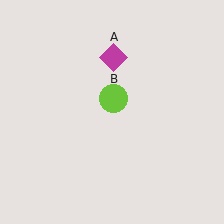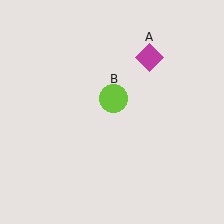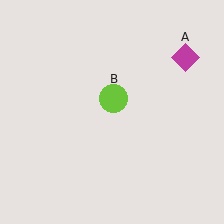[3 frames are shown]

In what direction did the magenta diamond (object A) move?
The magenta diamond (object A) moved right.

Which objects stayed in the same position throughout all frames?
Lime circle (object B) remained stationary.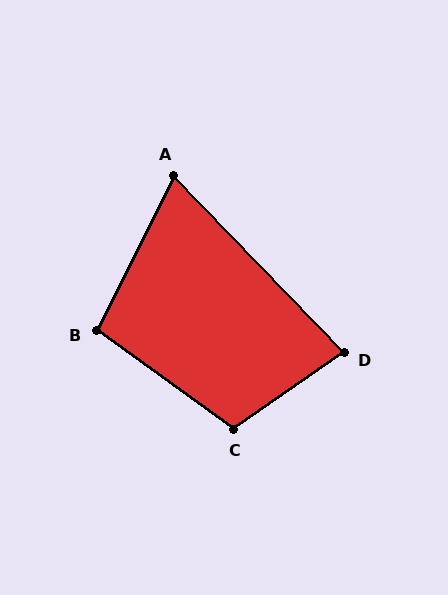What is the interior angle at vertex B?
Approximately 99 degrees (obtuse).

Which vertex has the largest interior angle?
C, at approximately 109 degrees.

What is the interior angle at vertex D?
Approximately 81 degrees (acute).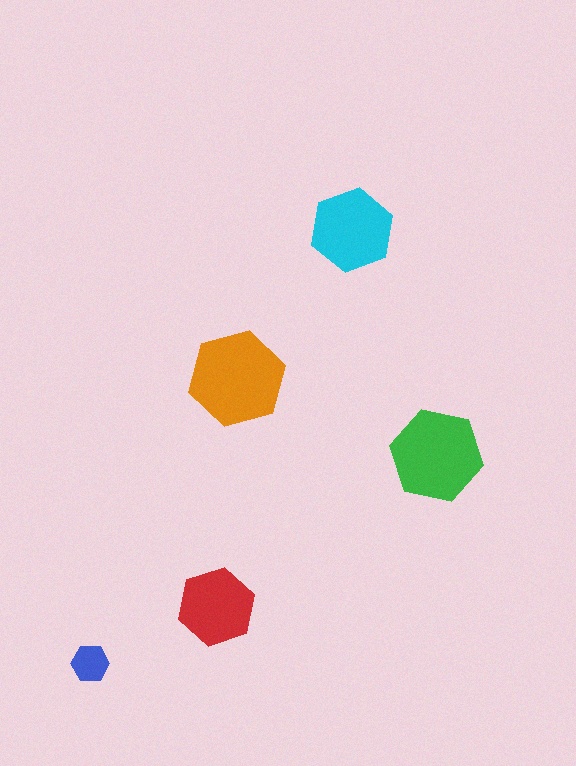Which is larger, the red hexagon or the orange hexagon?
The orange one.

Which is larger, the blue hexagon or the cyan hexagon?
The cyan one.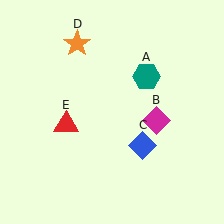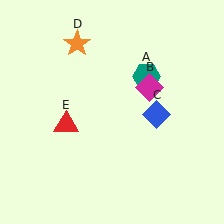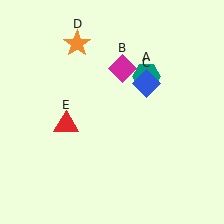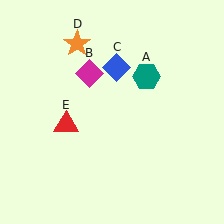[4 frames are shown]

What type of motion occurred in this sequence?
The magenta diamond (object B), blue diamond (object C) rotated counterclockwise around the center of the scene.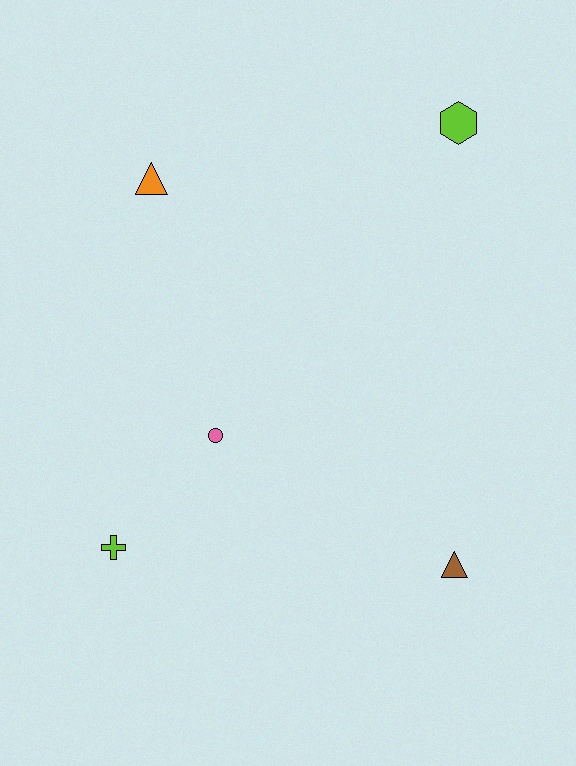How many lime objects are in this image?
There are 2 lime objects.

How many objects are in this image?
There are 5 objects.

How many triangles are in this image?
There are 2 triangles.